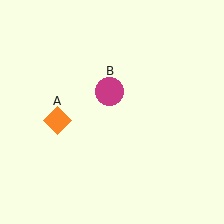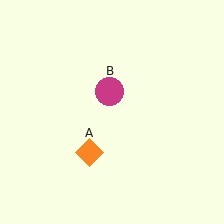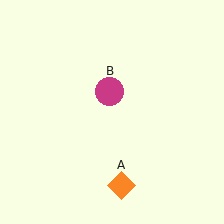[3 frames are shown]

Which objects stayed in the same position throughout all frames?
Magenta circle (object B) remained stationary.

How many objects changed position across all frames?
1 object changed position: orange diamond (object A).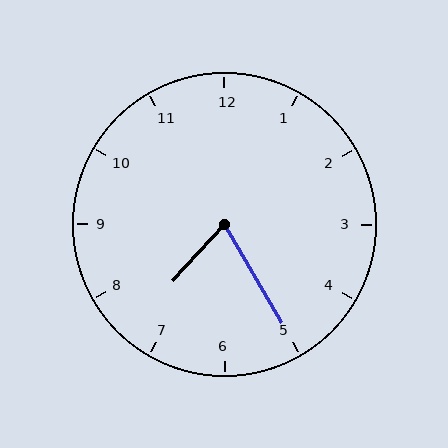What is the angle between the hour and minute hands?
Approximately 72 degrees.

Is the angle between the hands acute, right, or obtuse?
It is acute.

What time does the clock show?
7:25.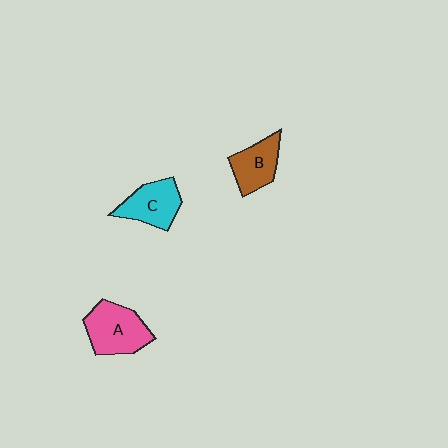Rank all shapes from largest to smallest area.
From largest to smallest: A (pink), C (cyan), B (brown).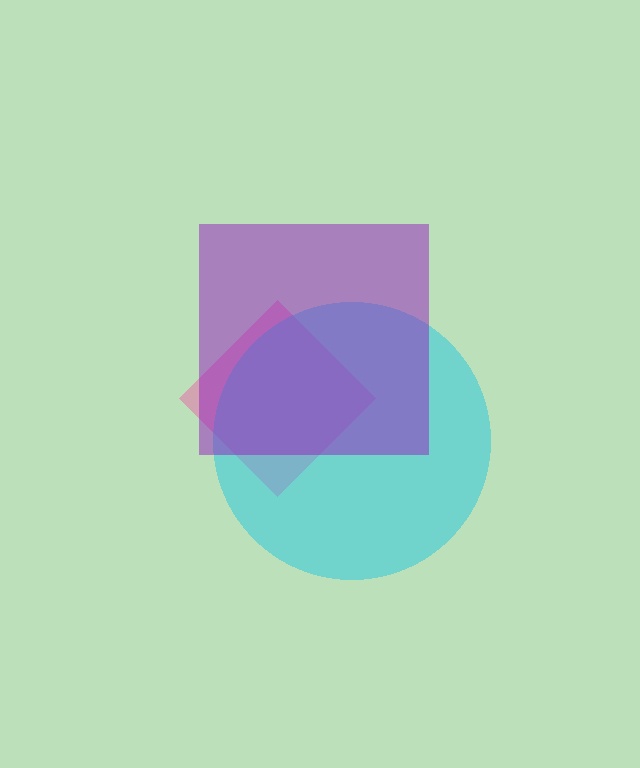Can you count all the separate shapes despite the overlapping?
Yes, there are 3 separate shapes.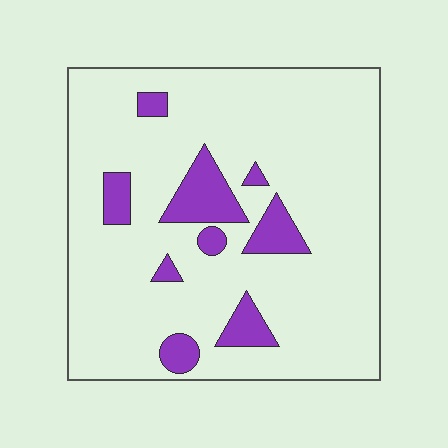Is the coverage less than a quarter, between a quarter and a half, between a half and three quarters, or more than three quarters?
Less than a quarter.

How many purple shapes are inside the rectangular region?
9.